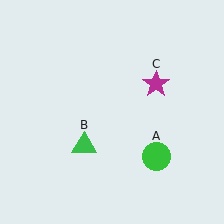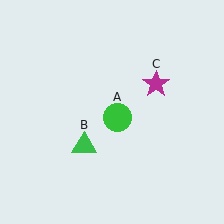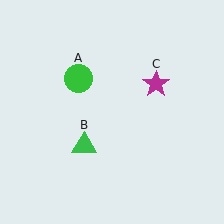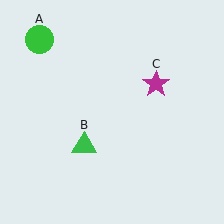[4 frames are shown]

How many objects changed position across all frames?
1 object changed position: green circle (object A).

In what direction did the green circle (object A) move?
The green circle (object A) moved up and to the left.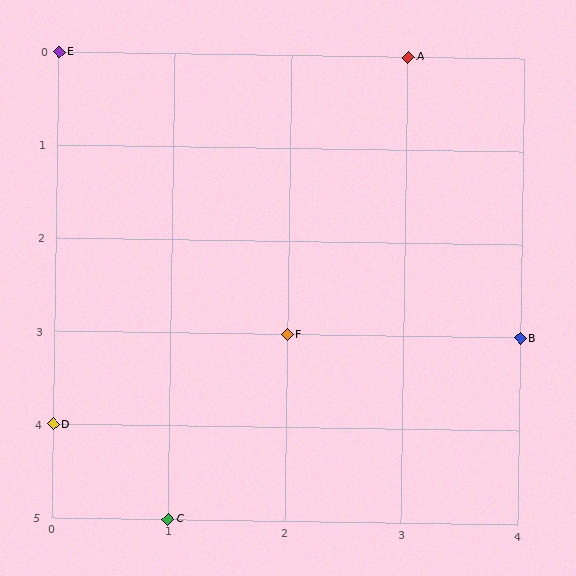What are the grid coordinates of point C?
Point C is at grid coordinates (1, 5).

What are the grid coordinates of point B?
Point B is at grid coordinates (4, 3).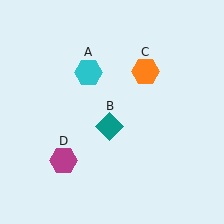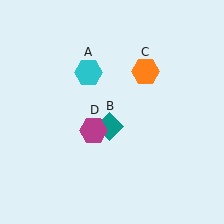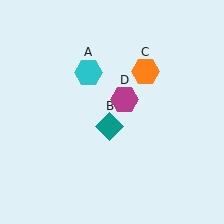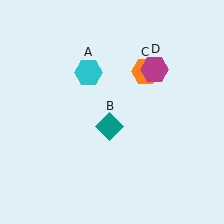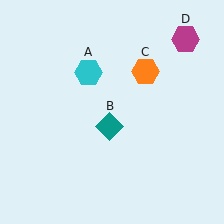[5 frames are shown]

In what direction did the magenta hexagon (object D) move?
The magenta hexagon (object D) moved up and to the right.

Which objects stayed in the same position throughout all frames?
Cyan hexagon (object A) and teal diamond (object B) and orange hexagon (object C) remained stationary.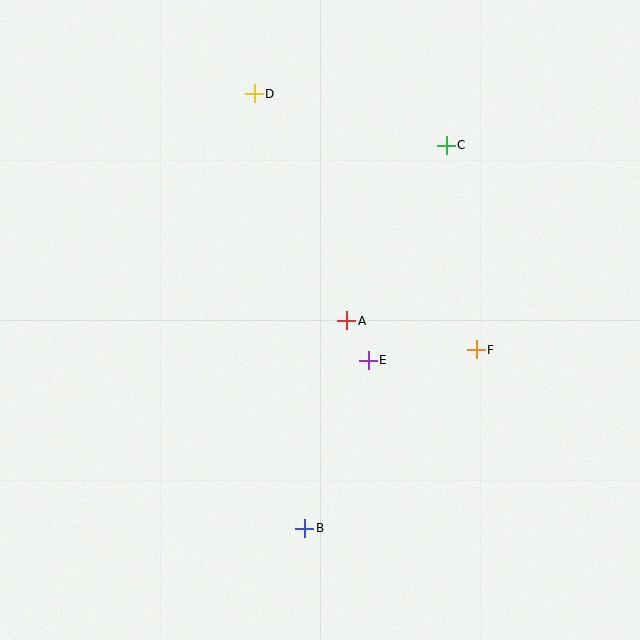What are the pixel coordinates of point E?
Point E is at (368, 360).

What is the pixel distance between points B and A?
The distance between B and A is 212 pixels.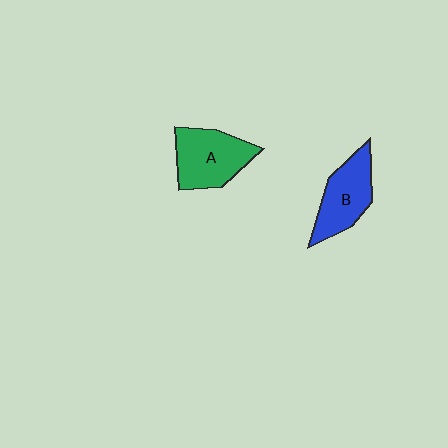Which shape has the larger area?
Shape A (green).